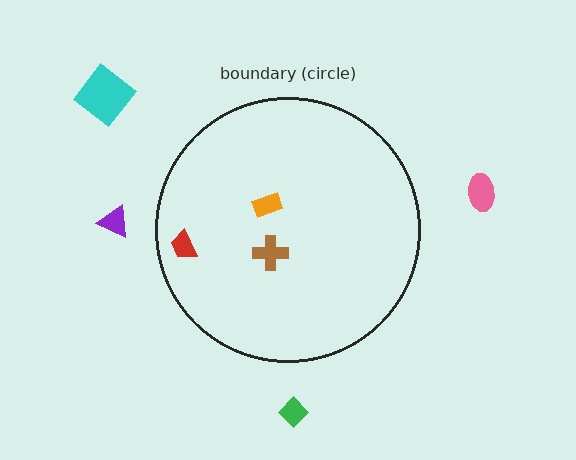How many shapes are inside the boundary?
3 inside, 4 outside.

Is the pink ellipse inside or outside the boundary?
Outside.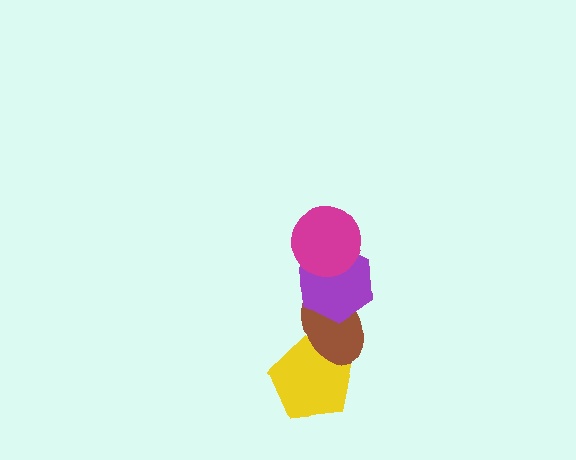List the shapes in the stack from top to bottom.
From top to bottom: the magenta circle, the purple hexagon, the brown ellipse, the yellow pentagon.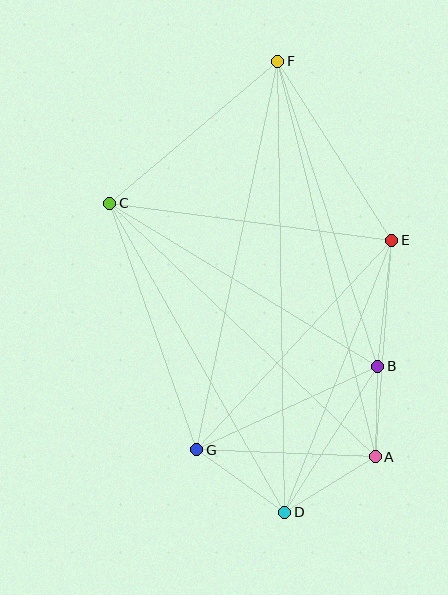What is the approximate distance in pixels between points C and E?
The distance between C and E is approximately 285 pixels.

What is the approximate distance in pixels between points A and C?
The distance between A and C is approximately 367 pixels.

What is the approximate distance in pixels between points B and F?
The distance between B and F is approximately 321 pixels.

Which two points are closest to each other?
Points A and B are closest to each other.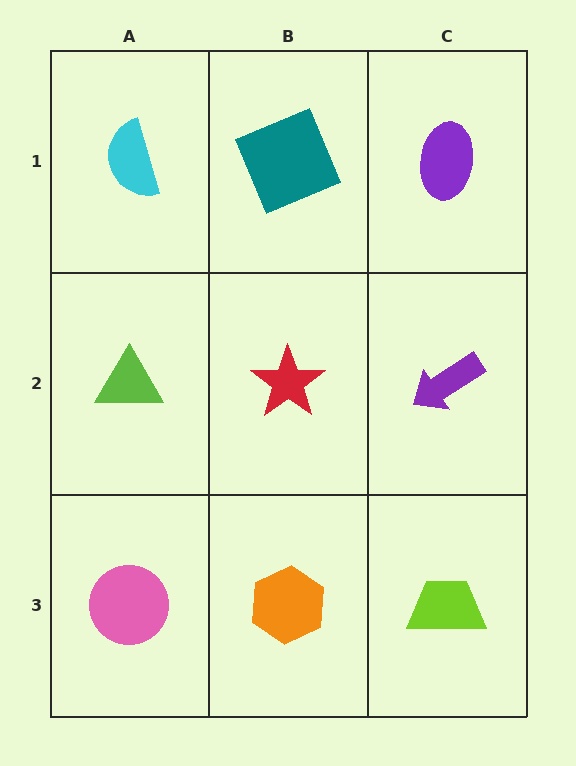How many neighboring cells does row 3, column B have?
3.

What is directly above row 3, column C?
A purple arrow.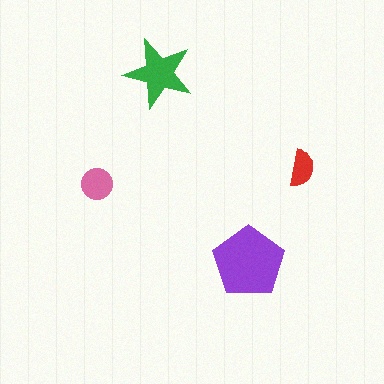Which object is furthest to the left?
The pink circle is leftmost.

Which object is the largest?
The purple pentagon.